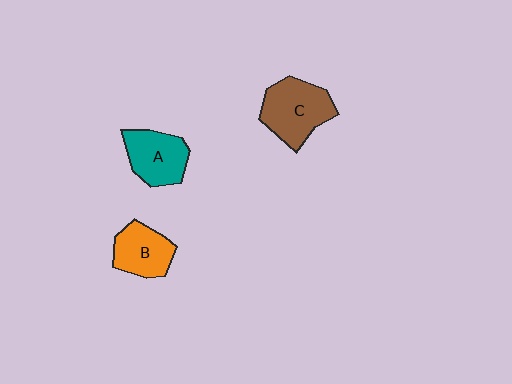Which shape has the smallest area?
Shape B (orange).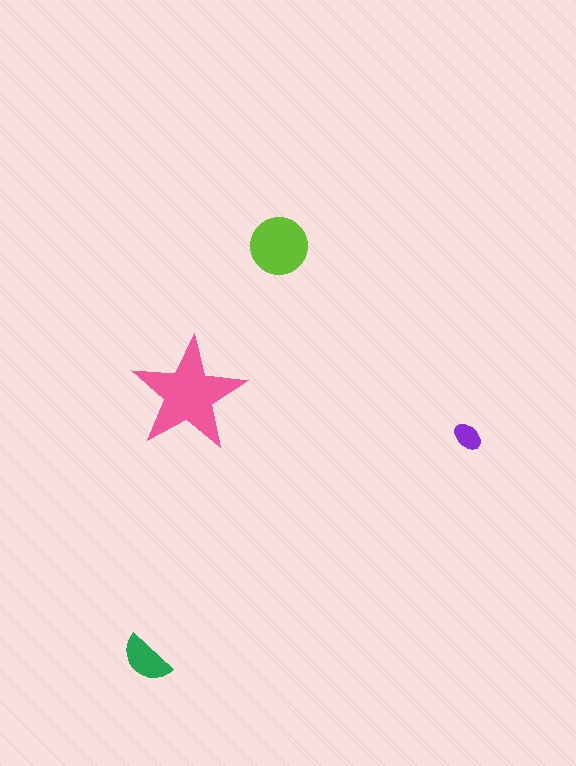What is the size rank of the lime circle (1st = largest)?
2nd.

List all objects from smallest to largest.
The purple ellipse, the green semicircle, the lime circle, the pink star.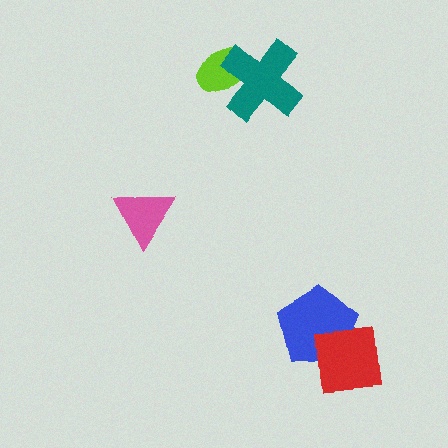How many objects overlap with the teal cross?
1 object overlaps with the teal cross.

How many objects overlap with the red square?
1 object overlaps with the red square.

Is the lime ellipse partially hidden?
Yes, it is partially covered by another shape.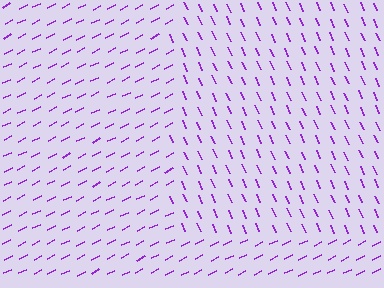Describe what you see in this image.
The image is filled with small purple line segments. A rectangle region in the image has lines oriented differently from the surrounding lines, creating a visible texture boundary.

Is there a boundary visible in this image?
Yes, there is a texture boundary formed by a change in line orientation.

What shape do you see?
I see a rectangle.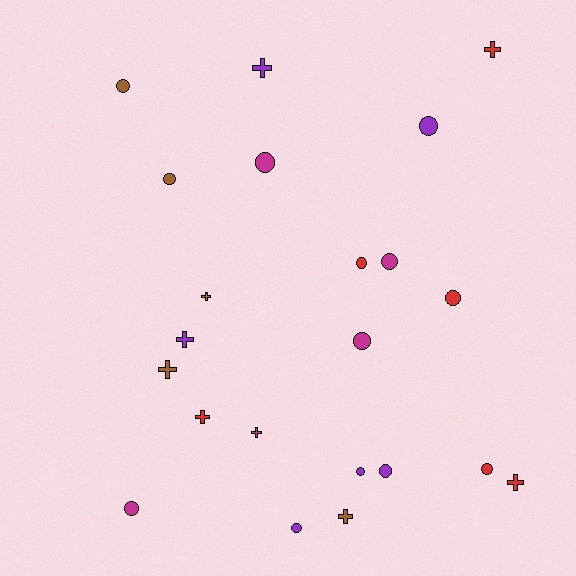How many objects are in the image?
There are 22 objects.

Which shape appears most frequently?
Circle, with 13 objects.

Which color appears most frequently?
Red, with 6 objects.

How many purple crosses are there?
There are 2 purple crosses.